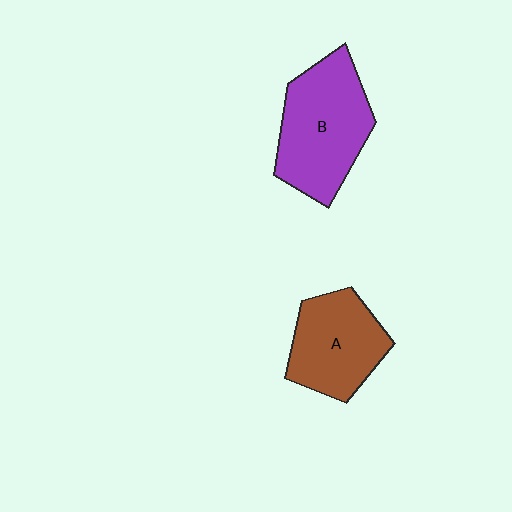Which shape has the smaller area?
Shape A (brown).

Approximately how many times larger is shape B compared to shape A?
Approximately 1.3 times.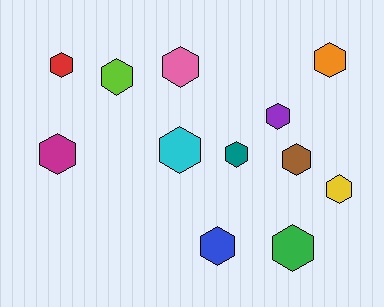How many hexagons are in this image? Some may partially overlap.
There are 12 hexagons.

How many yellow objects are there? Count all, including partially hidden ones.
There is 1 yellow object.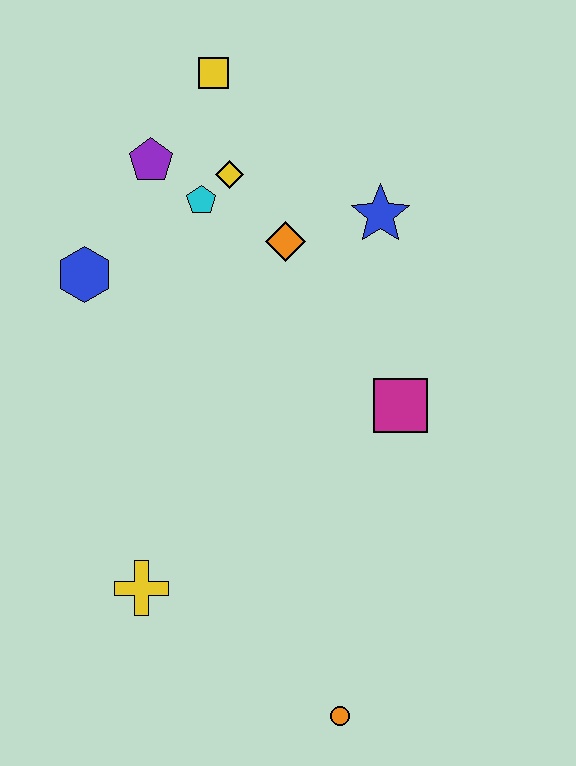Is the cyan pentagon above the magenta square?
Yes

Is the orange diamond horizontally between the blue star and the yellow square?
Yes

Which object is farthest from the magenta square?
The yellow square is farthest from the magenta square.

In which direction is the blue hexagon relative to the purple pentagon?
The blue hexagon is below the purple pentagon.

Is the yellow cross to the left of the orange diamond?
Yes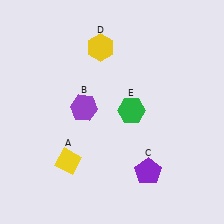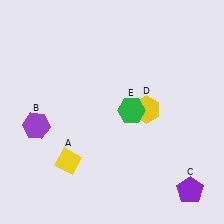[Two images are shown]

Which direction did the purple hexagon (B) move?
The purple hexagon (B) moved left.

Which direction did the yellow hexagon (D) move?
The yellow hexagon (D) moved down.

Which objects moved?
The objects that moved are: the purple hexagon (B), the purple pentagon (C), the yellow hexagon (D).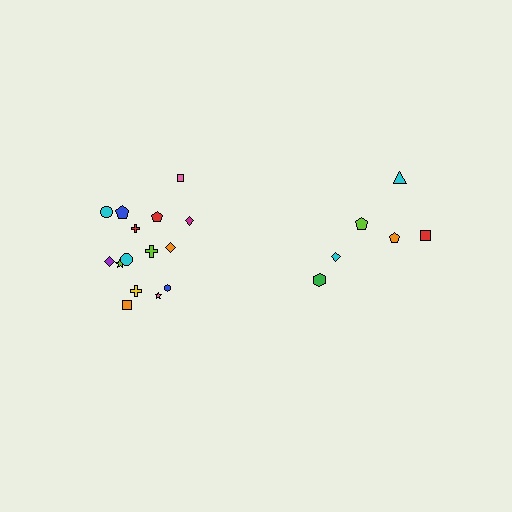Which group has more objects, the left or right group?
The left group.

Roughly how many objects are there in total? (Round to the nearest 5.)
Roughly 20 objects in total.